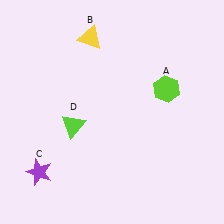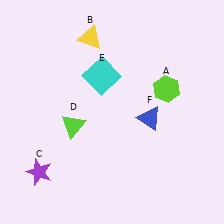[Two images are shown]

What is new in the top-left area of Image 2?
A cyan square (E) was added in the top-left area of Image 2.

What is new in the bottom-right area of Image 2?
A blue triangle (F) was added in the bottom-right area of Image 2.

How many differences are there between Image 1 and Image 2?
There are 2 differences between the two images.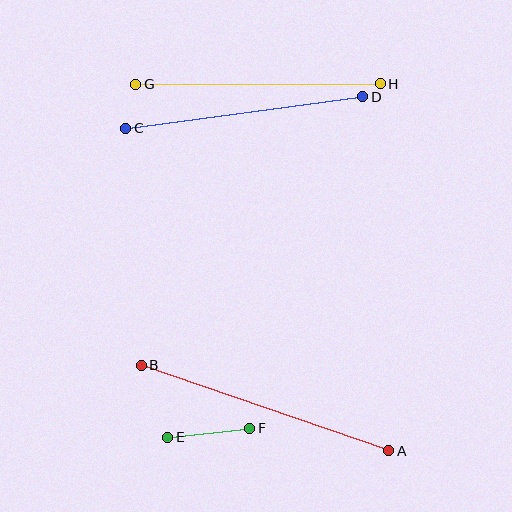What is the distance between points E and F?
The distance is approximately 82 pixels.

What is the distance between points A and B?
The distance is approximately 262 pixels.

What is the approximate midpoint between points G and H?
The midpoint is at approximately (258, 84) pixels.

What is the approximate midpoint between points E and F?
The midpoint is at approximately (209, 433) pixels.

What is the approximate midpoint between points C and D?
The midpoint is at approximately (244, 113) pixels.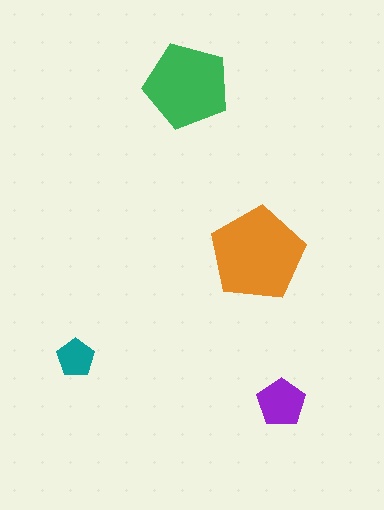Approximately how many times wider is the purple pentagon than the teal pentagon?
About 1.5 times wider.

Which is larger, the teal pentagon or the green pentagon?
The green one.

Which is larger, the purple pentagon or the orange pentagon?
The orange one.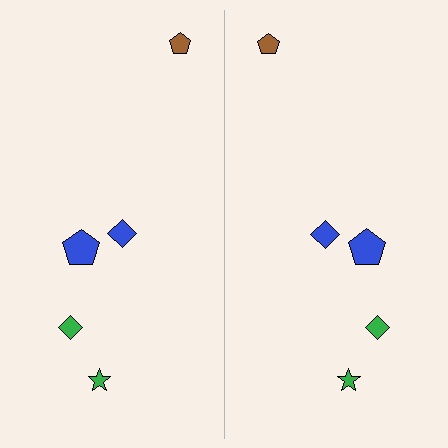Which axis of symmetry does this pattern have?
The pattern has a vertical axis of symmetry running through the center of the image.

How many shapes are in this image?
There are 10 shapes in this image.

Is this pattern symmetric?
Yes, this pattern has bilateral (reflection) symmetry.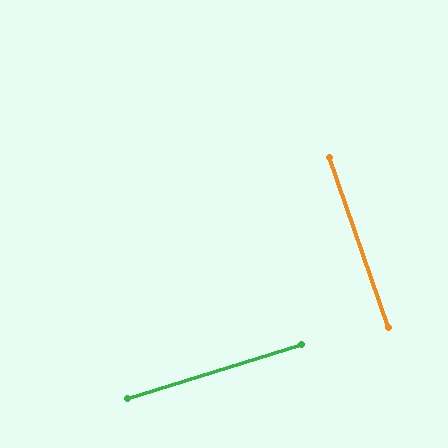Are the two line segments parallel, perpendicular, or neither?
Perpendicular — they meet at approximately 88°.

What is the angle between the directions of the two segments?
Approximately 88 degrees.